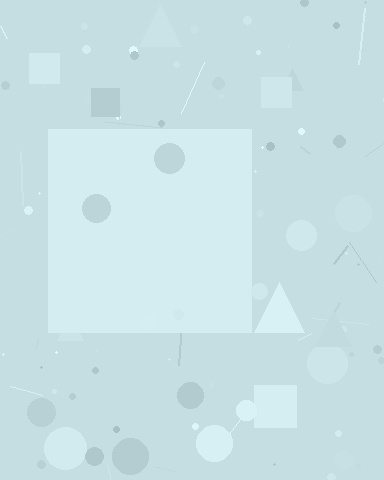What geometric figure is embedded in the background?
A square is embedded in the background.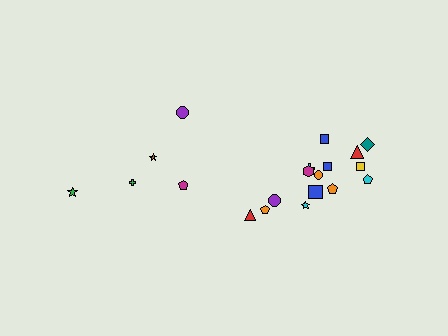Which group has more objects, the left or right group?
The right group.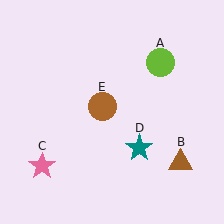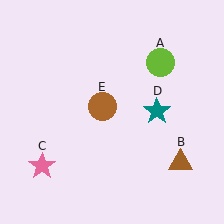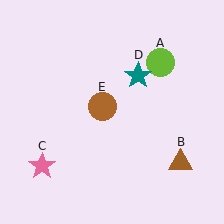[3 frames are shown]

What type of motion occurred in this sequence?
The teal star (object D) rotated counterclockwise around the center of the scene.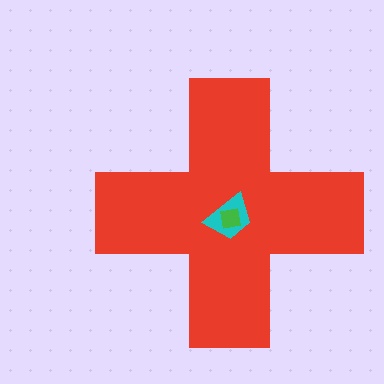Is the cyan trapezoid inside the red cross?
Yes.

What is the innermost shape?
The green square.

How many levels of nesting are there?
3.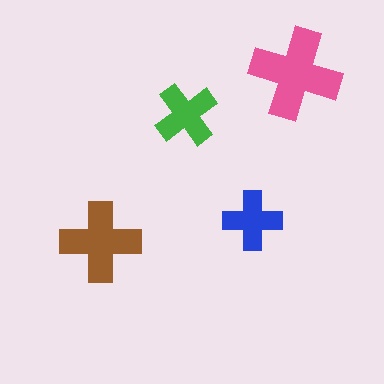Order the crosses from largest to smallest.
the pink one, the brown one, the green one, the blue one.